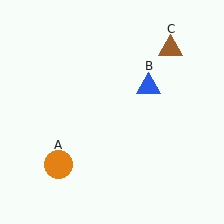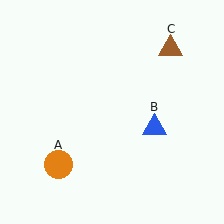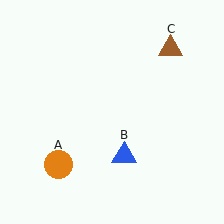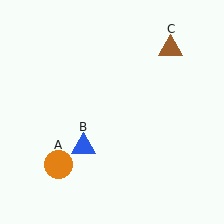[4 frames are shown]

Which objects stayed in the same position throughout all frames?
Orange circle (object A) and brown triangle (object C) remained stationary.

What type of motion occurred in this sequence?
The blue triangle (object B) rotated clockwise around the center of the scene.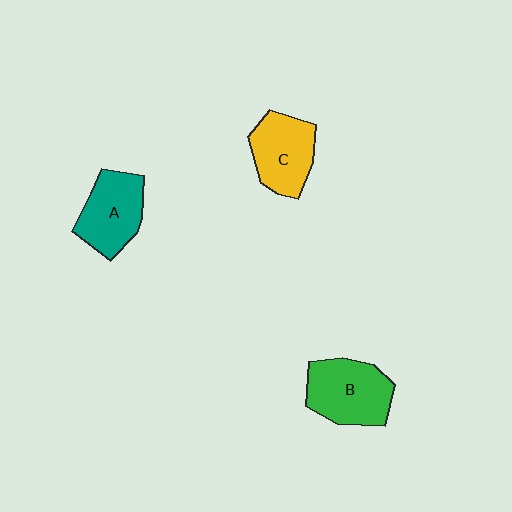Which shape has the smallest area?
Shape A (teal).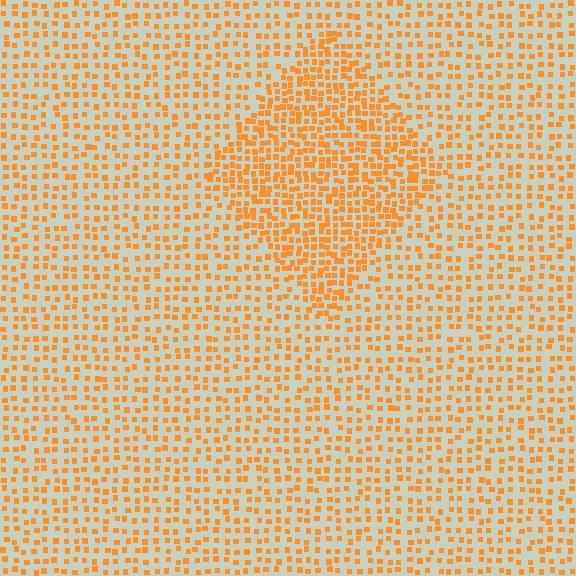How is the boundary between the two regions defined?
The boundary is defined by a change in element density (approximately 1.9x ratio). All elements are the same color, size, and shape.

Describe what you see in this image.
The image contains small orange elements arranged at two different densities. A diamond-shaped region is visible where the elements are more densely packed than the surrounding area.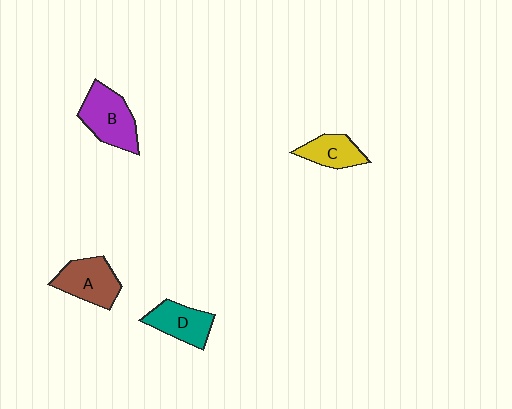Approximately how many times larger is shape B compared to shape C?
Approximately 1.5 times.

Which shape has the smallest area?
Shape C (yellow).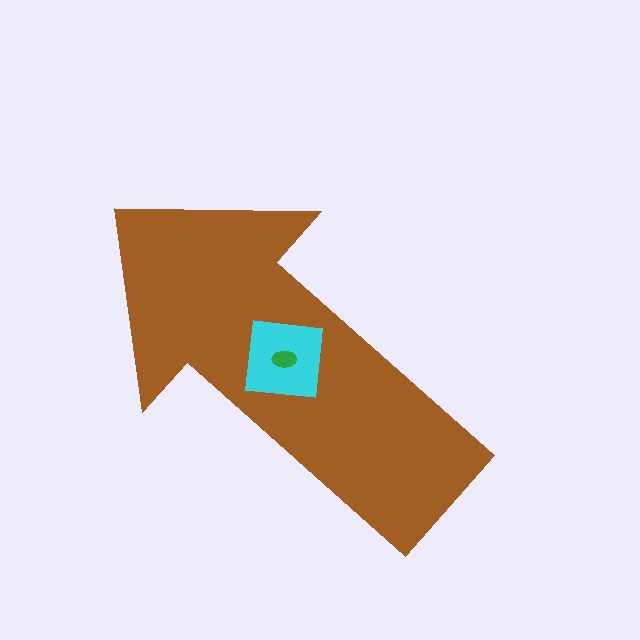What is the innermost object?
The green ellipse.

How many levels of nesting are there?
3.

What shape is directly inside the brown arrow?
The cyan square.